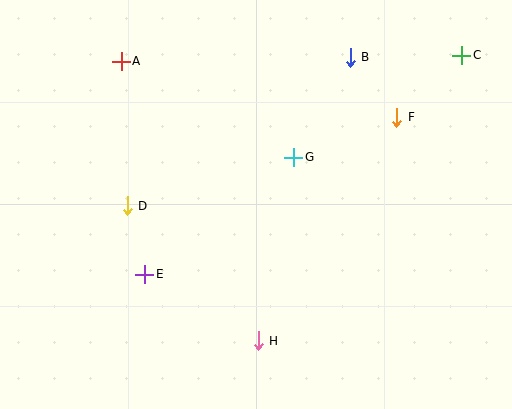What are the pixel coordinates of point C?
Point C is at (462, 55).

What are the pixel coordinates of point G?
Point G is at (293, 157).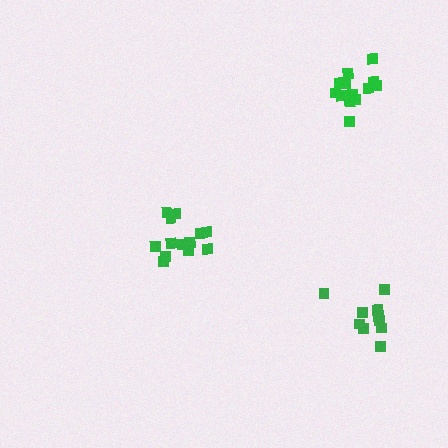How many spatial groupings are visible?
There are 3 spatial groupings.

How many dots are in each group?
Group 1: 10 dots, Group 2: 13 dots, Group 3: 13 dots (36 total).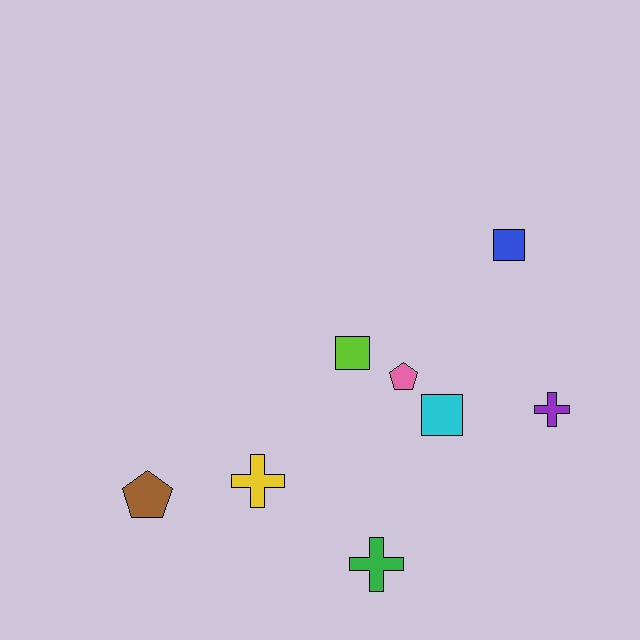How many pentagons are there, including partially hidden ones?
There are 2 pentagons.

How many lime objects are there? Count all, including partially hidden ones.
There is 1 lime object.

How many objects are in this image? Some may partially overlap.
There are 8 objects.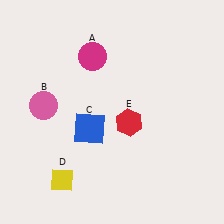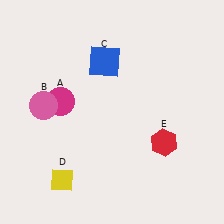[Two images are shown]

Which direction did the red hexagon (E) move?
The red hexagon (E) moved right.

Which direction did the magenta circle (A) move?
The magenta circle (A) moved down.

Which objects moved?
The objects that moved are: the magenta circle (A), the blue square (C), the red hexagon (E).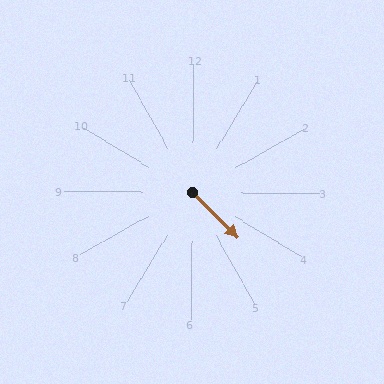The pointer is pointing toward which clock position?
Roughly 4 o'clock.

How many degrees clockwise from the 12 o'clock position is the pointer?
Approximately 135 degrees.